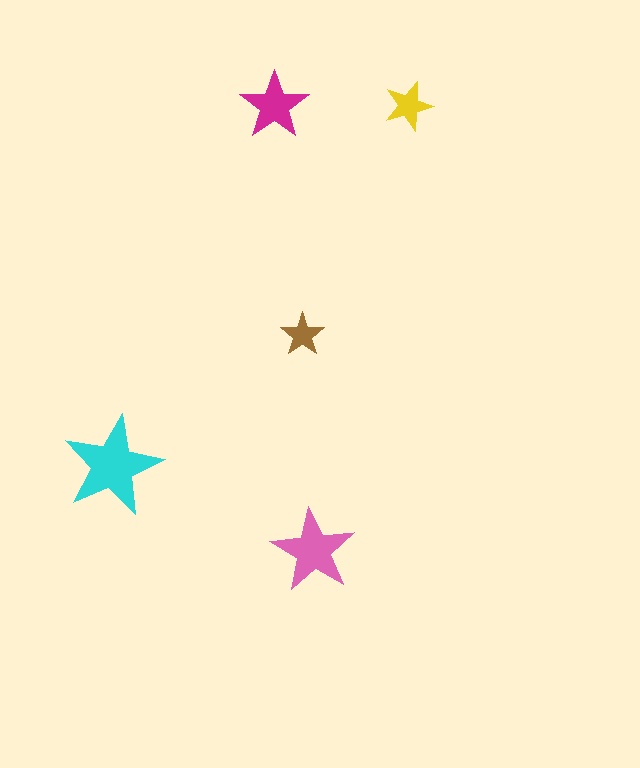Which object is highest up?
The magenta star is topmost.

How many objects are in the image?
There are 5 objects in the image.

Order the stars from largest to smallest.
the cyan one, the pink one, the magenta one, the yellow one, the brown one.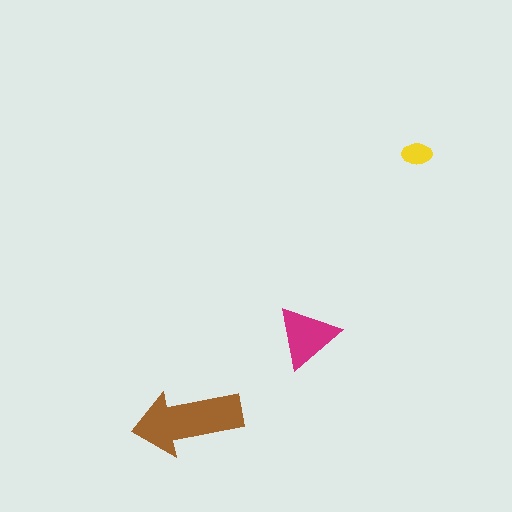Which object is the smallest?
The yellow ellipse.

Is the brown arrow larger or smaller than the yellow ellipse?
Larger.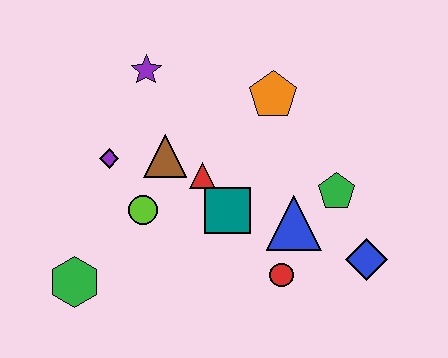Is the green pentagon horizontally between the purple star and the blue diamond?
Yes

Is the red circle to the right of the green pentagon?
No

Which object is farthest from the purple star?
The blue diamond is farthest from the purple star.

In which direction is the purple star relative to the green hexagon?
The purple star is above the green hexagon.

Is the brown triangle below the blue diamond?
No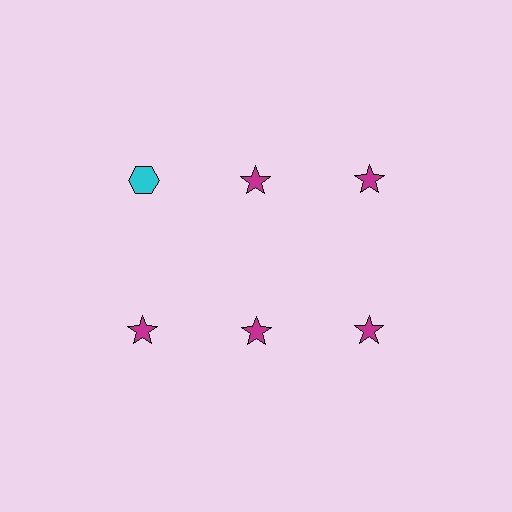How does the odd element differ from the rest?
It differs in both color (cyan instead of magenta) and shape (hexagon instead of star).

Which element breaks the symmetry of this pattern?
The cyan hexagon in the top row, leftmost column breaks the symmetry. All other shapes are magenta stars.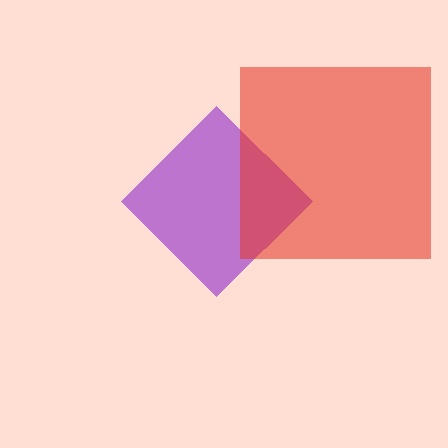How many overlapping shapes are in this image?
There are 2 overlapping shapes in the image.